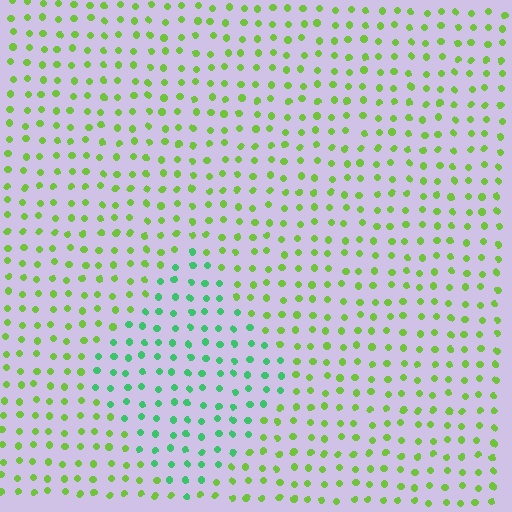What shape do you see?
I see a diamond.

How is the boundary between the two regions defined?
The boundary is defined purely by a slight shift in hue (about 44 degrees). Spacing, size, and orientation are identical on both sides.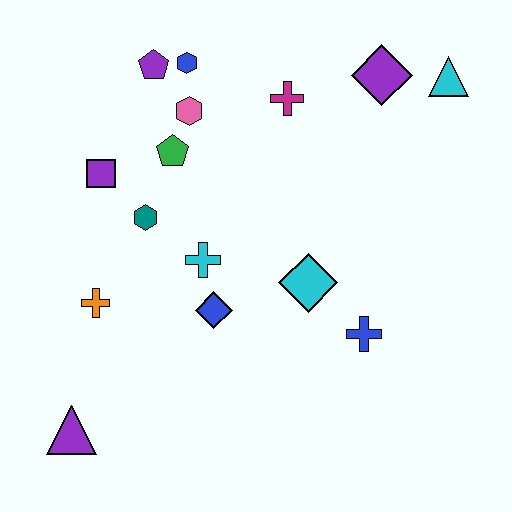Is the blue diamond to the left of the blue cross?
Yes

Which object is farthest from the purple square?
The cyan triangle is farthest from the purple square.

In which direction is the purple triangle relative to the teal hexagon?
The purple triangle is below the teal hexagon.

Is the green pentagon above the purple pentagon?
No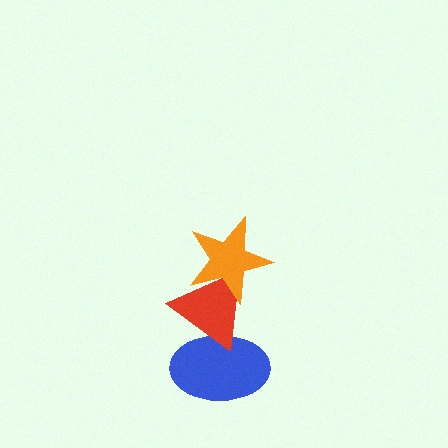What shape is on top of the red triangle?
The orange star is on top of the red triangle.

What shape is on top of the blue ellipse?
The red triangle is on top of the blue ellipse.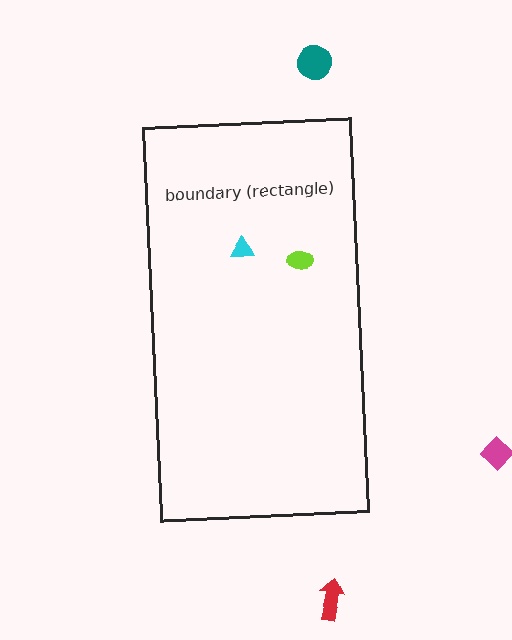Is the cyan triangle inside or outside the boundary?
Inside.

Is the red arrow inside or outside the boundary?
Outside.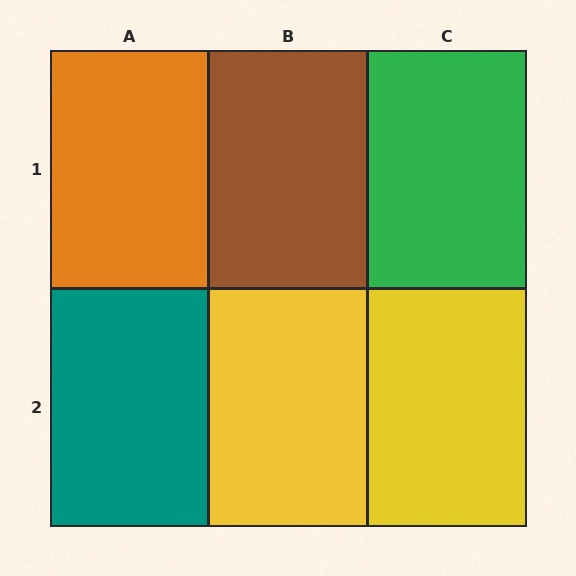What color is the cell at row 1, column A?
Orange.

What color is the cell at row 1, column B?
Brown.